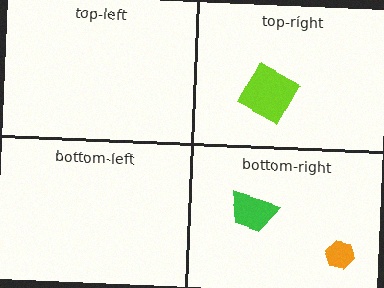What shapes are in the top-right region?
The lime square.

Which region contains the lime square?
The top-right region.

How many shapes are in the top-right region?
1.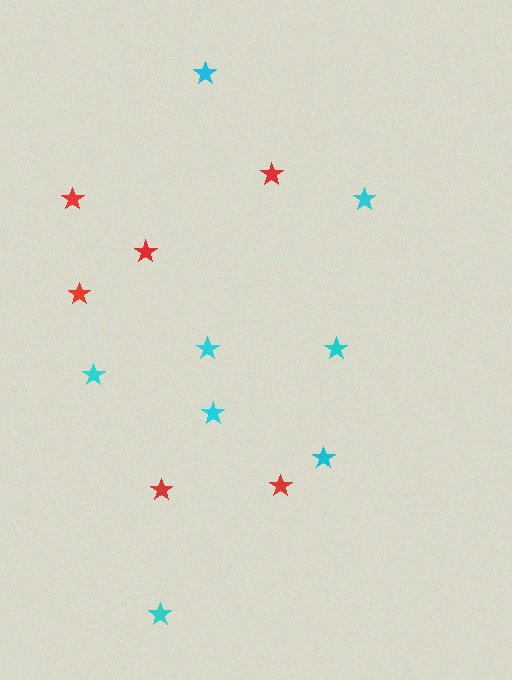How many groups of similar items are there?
There are 2 groups: one group of cyan stars (8) and one group of red stars (6).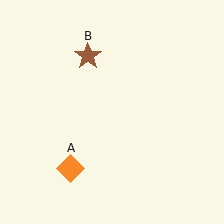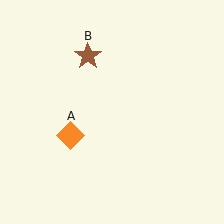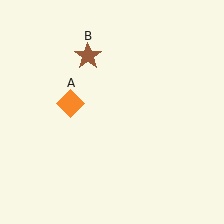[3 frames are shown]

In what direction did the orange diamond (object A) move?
The orange diamond (object A) moved up.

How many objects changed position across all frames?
1 object changed position: orange diamond (object A).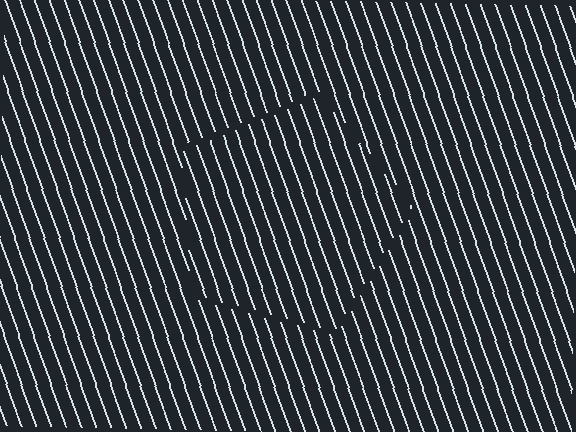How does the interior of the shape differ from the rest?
The interior of the shape contains the same grating, shifted by half a period — the contour is defined by the phase discontinuity where line-ends from the inner and outer gratings abut.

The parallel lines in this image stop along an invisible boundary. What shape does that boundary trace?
An illusory pentagon. The interior of the shape contains the same grating, shifted by half a period — the contour is defined by the phase discontinuity where line-ends from the inner and outer gratings abut.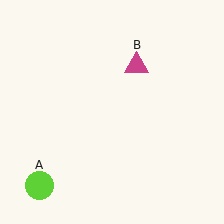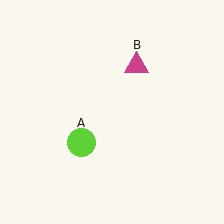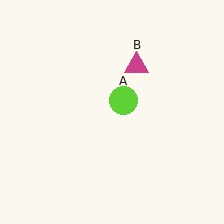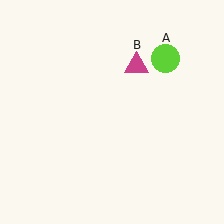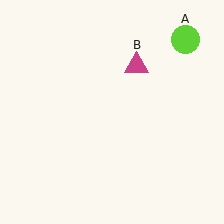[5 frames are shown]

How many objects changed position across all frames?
1 object changed position: lime circle (object A).